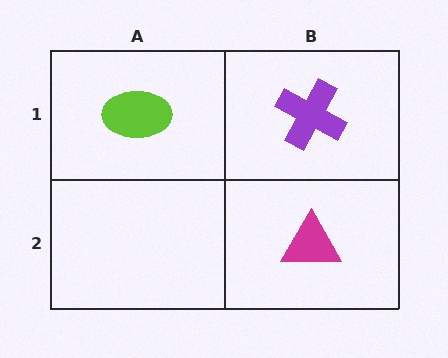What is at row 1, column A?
A lime ellipse.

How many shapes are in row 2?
1 shape.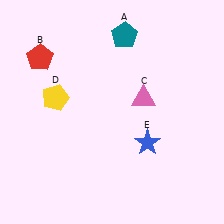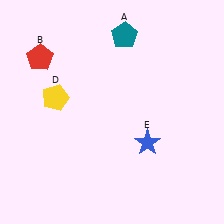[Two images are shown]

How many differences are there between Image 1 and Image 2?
There is 1 difference between the two images.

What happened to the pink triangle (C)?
The pink triangle (C) was removed in Image 2. It was in the top-right area of Image 1.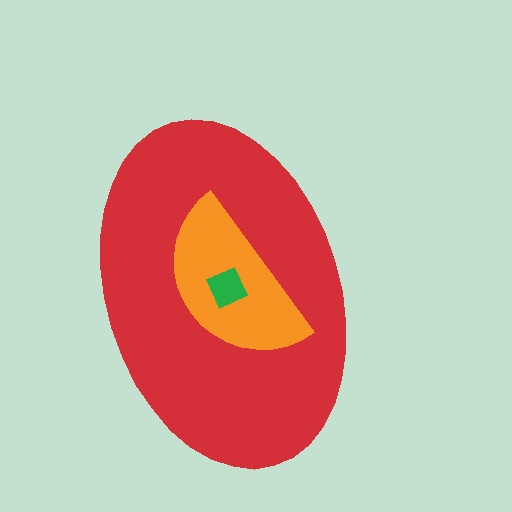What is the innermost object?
The green diamond.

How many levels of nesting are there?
3.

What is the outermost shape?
The red ellipse.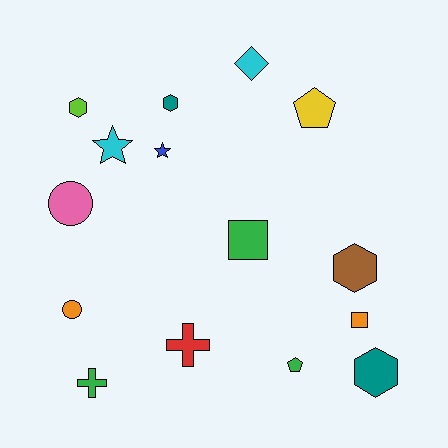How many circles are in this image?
There are 2 circles.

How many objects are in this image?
There are 15 objects.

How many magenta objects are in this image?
There are no magenta objects.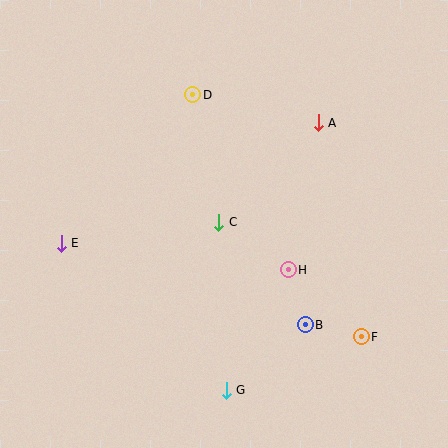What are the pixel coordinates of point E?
Point E is at (61, 243).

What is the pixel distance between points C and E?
The distance between C and E is 159 pixels.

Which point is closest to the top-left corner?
Point D is closest to the top-left corner.